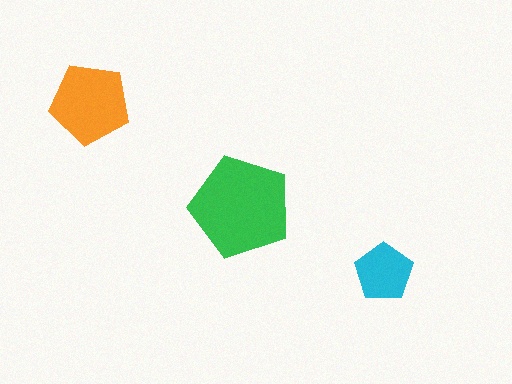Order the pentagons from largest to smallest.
the green one, the orange one, the cyan one.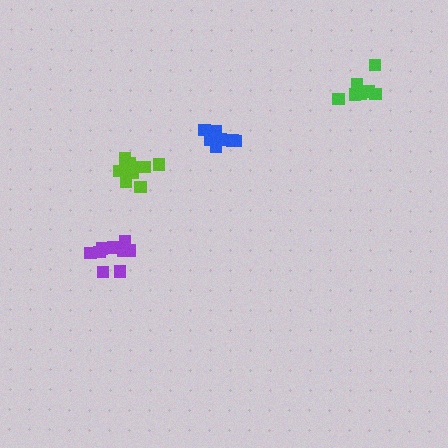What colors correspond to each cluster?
The clusters are colored: green, lime, purple, blue.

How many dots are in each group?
Group 1: 7 dots, Group 2: 10 dots, Group 3: 10 dots, Group 4: 7 dots (34 total).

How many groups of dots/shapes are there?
There are 4 groups.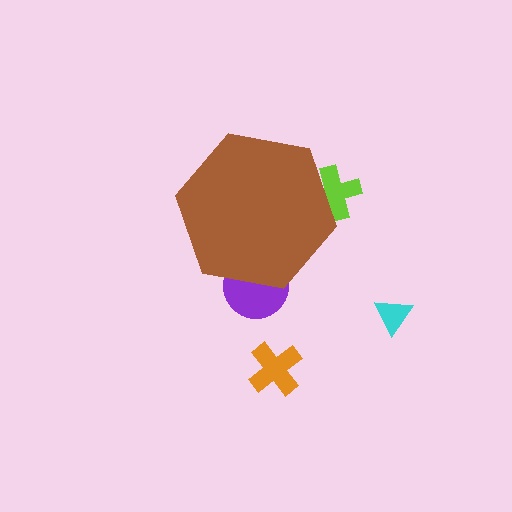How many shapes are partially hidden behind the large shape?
2 shapes are partially hidden.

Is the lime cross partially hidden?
Yes, the lime cross is partially hidden behind the brown hexagon.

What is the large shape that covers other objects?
A brown hexagon.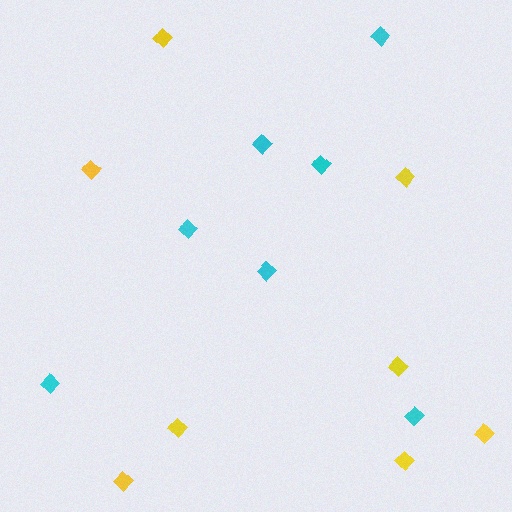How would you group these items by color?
There are 2 groups: one group of yellow diamonds (8) and one group of cyan diamonds (7).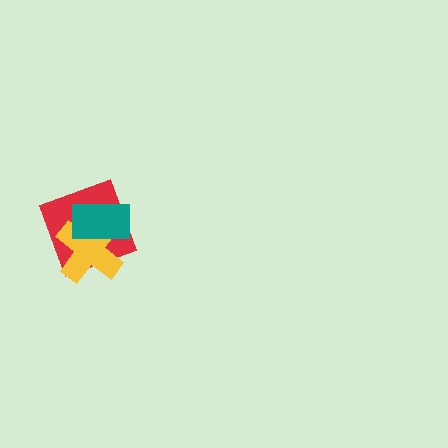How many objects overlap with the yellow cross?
2 objects overlap with the yellow cross.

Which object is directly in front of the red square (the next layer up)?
The yellow cross is directly in front of the red square.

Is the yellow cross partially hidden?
Yes, it is partially covered by another shape.